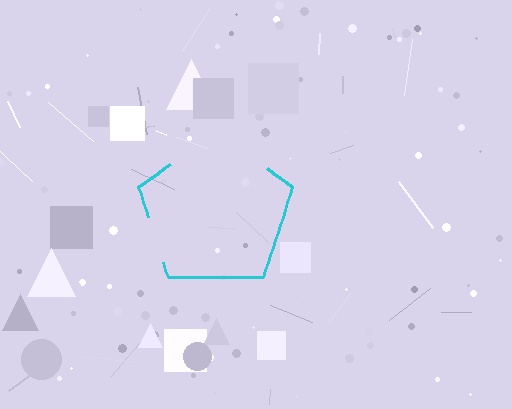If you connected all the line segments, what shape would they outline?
They would outline a pentagon.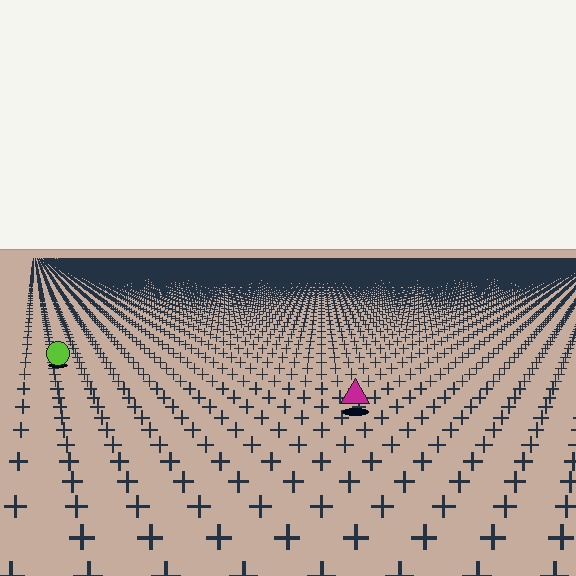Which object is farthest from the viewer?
The lime circle is farthest from the viewer. It appears smaller and the ground texture around it is denser.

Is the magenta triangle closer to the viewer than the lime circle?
Yes. The magenta triangle is closer — you can tell from the texture gradient: the ground texture is coarser near it.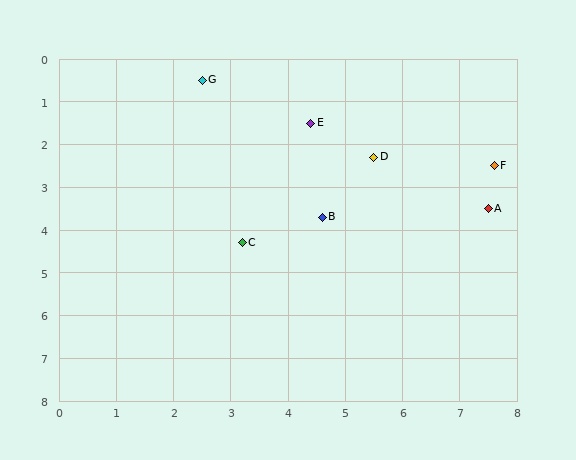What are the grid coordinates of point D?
Point D is at approximately (5.5, 2.3).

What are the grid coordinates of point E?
Point E is at approximately (4.4, 1.5).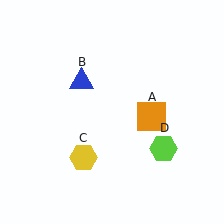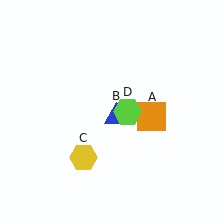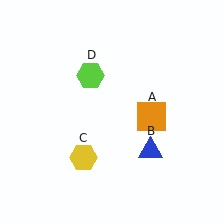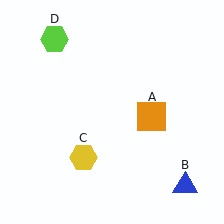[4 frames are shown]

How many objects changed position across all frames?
2 objects changed position: blue triangle (object B), lime hexagon (object D).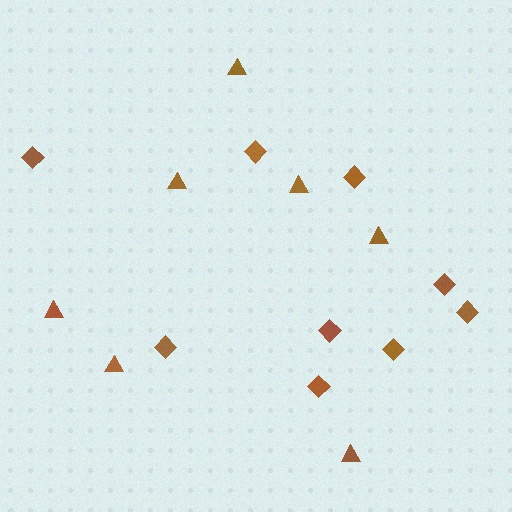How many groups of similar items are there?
There are 2 groups: one group of diamonds (9) and one group of triangles (7).